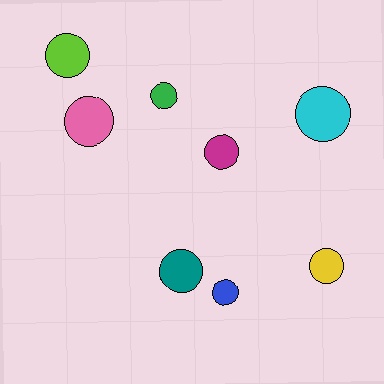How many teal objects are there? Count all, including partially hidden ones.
There is 1 teal object.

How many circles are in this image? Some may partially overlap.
There are 8 circles.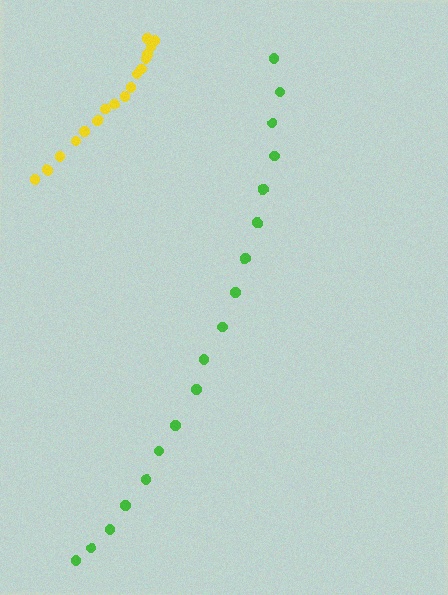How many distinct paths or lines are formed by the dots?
There are 2 distinct paths.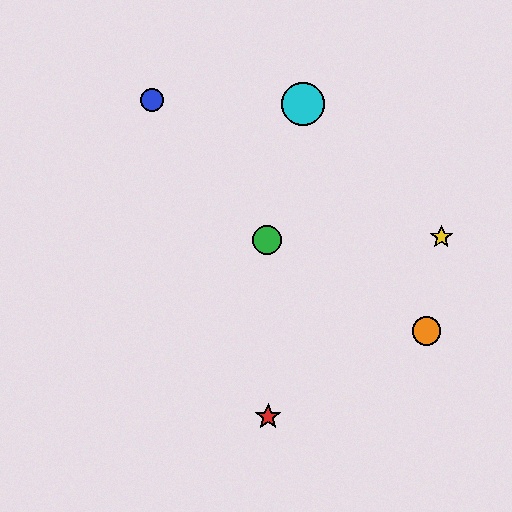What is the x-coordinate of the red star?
The red star is at x≈268.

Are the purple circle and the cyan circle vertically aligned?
Yes, both are at x≈303.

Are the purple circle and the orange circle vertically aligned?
No, the purple circle is at x≈303 and the orange circle is at x≈427.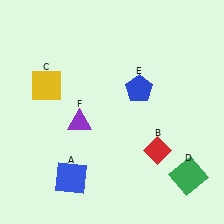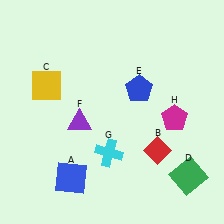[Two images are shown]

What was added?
A cyan cross (G), a magenta pentagon (H) were added in Image 2.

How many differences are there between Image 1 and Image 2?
There are 2 differences between the two images.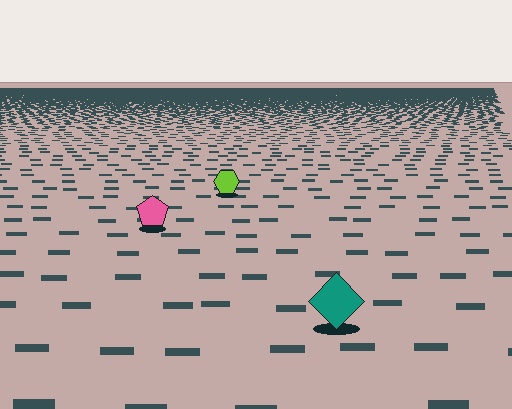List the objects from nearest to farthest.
From nearest to farthest: the teal diamond, the pink pentagon, the lime hexagon.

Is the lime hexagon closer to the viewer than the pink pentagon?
No. The pink pentagon is closer — you can tell from the texture gradient: the ground texture is coarser near it.